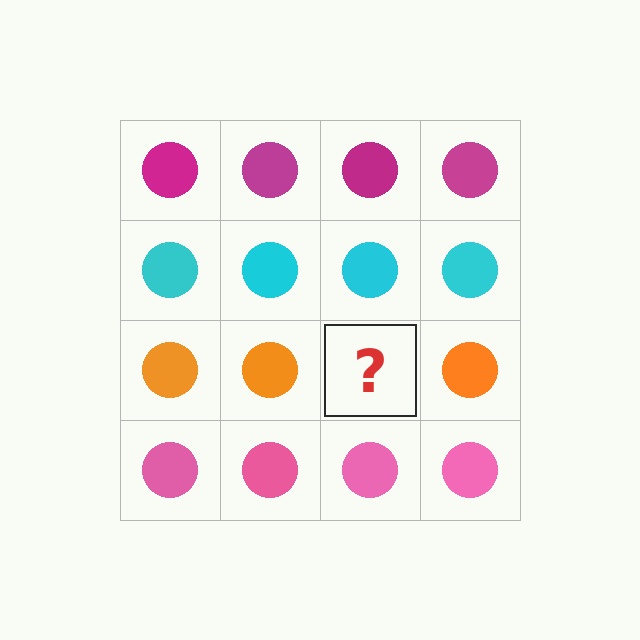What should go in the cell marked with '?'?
The missing cell should contain an orange circle.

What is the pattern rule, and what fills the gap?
The rule is that each row has a consistent color. The gap should be filled with an orange circle.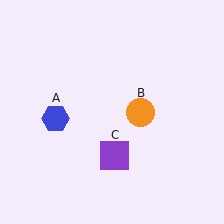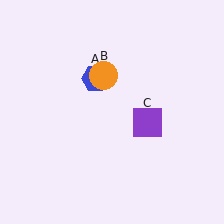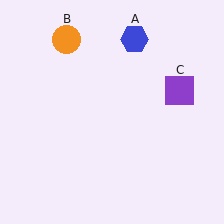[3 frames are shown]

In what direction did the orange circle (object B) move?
The orange circle (object B) moved up and to the left.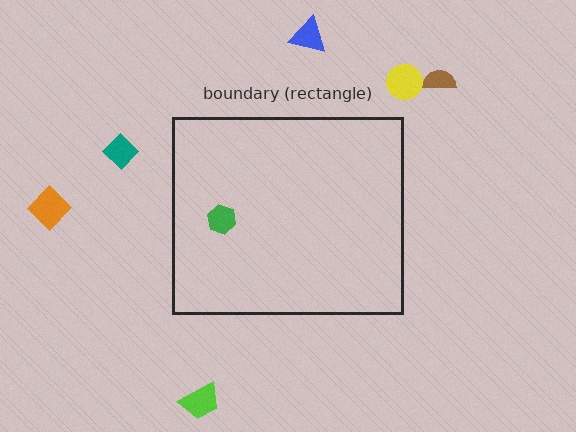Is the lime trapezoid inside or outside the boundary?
Outside.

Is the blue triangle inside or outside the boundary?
Outside.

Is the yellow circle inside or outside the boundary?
Outside.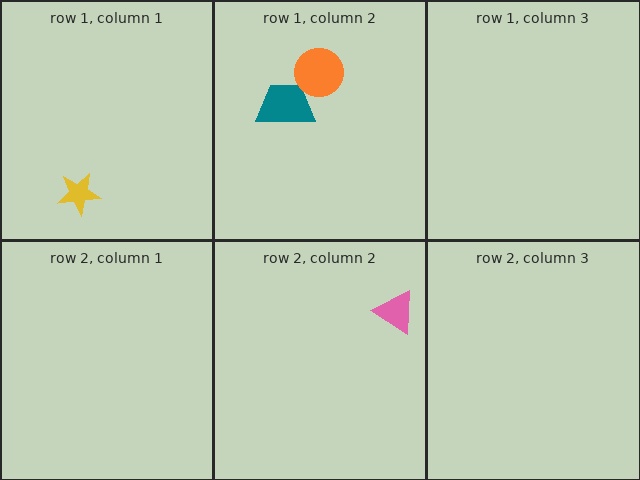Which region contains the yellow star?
The row 1, column 1 region.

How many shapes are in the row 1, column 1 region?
1.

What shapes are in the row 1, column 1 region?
The yellow star.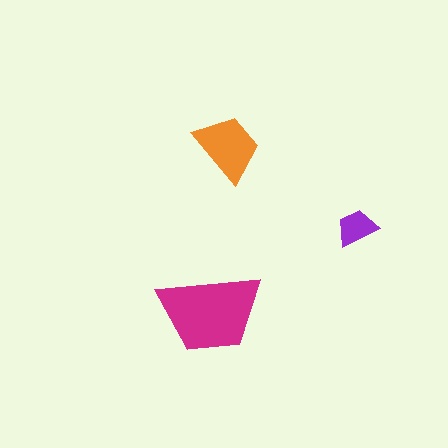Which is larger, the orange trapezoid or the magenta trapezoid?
The magenta one.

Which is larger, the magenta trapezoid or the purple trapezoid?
The magenta one.